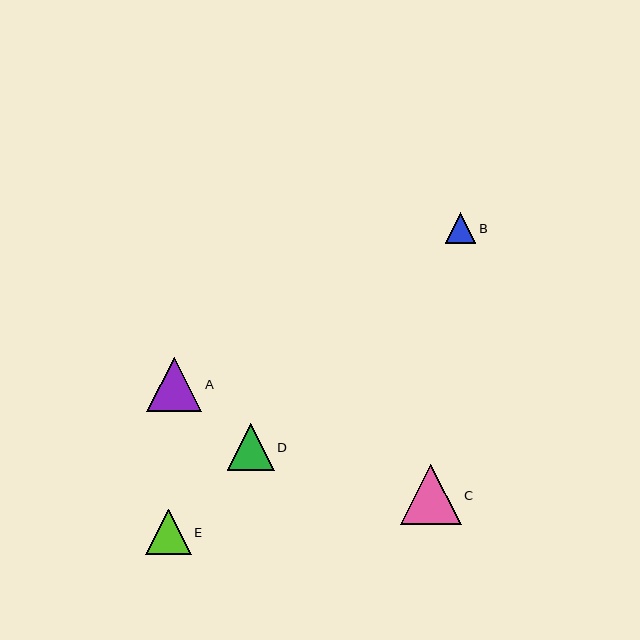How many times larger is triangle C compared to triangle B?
Triangle C is approximately 2.0 times the size of triangle B.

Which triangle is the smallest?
Triangle B is the smallest with a size of approximately 30 pixels.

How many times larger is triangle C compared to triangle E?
Triangle C is approximately 1.3 times the size of triangle E.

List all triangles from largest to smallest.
From largest to smallest: C, A, D, E, B.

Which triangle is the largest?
Triangle C is the largest with a size of approximately 61 pixels.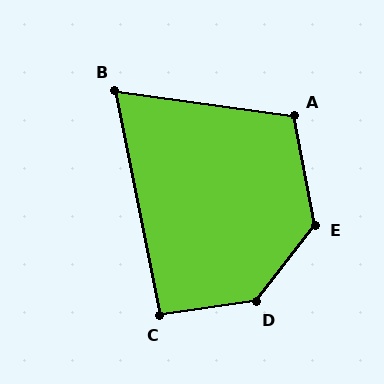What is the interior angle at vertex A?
Approximately 109 degrees (obtuse).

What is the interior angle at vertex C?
Approximately 93 degrees (approximately right).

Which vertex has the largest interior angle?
D, at approximately 135 degrees.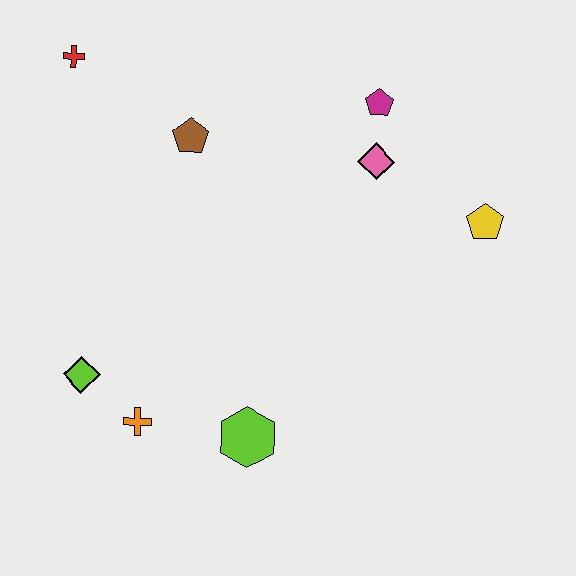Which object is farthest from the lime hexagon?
The red cross is farthest from the lime hexagon.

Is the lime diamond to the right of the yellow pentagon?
No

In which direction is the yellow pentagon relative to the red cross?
The yellow pentagon is to the right of the red cross.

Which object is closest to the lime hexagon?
The orange cross is closest to the lime hexagon.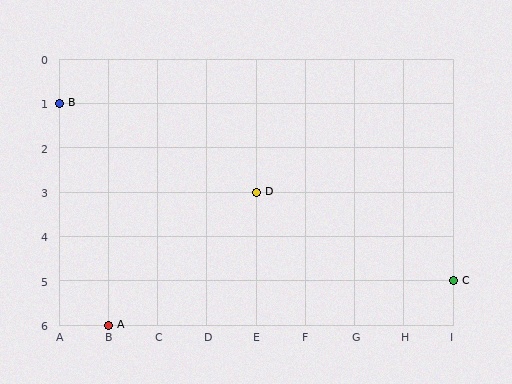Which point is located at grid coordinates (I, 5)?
Point C is at (I, 5).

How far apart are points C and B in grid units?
Points C and B are 8 columns and 4 rows apart (about 8.9 grid units diagonally).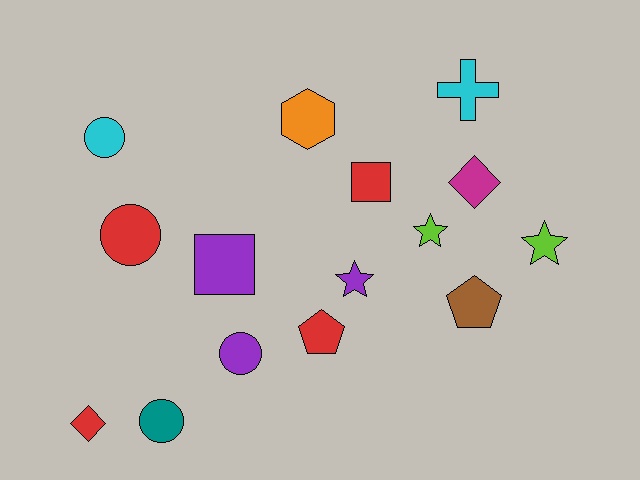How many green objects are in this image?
There are no green objects.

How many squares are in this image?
There are 2 squares.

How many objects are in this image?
There are 15 objects.